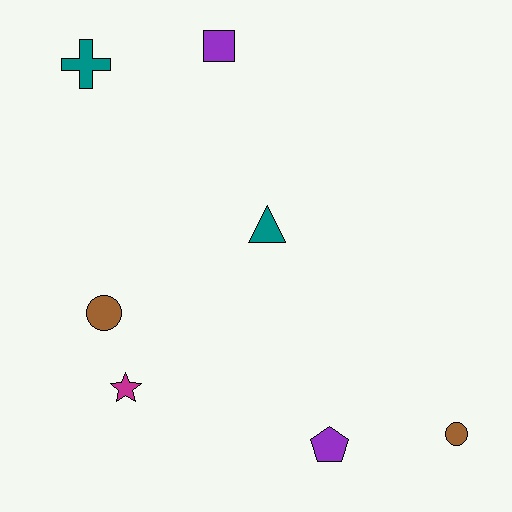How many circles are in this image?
There are 2 circles.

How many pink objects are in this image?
There are no pink objects.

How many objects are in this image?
There are 7 objects.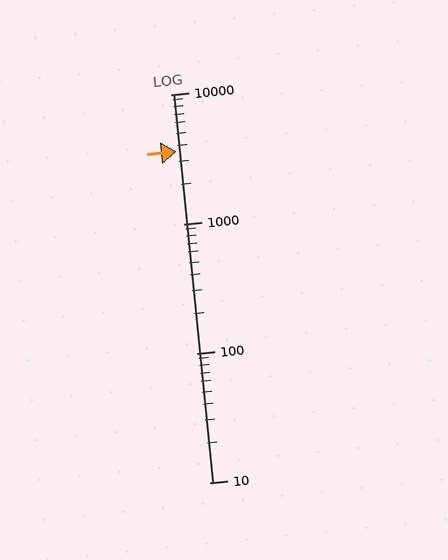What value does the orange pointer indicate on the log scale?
The pointer indicates approximately 3600.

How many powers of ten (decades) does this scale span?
The scale spans 3 decades, from 10 to 10000.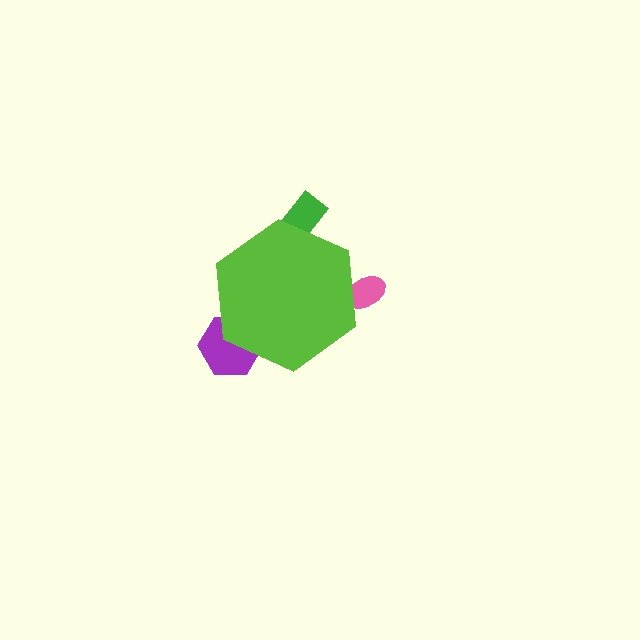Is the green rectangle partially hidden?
Yes, the green rectangle is partially hidden behind the lime hexagon.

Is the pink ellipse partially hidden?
Yes, the pink ellipse is partially hidden behind the lime hexagon.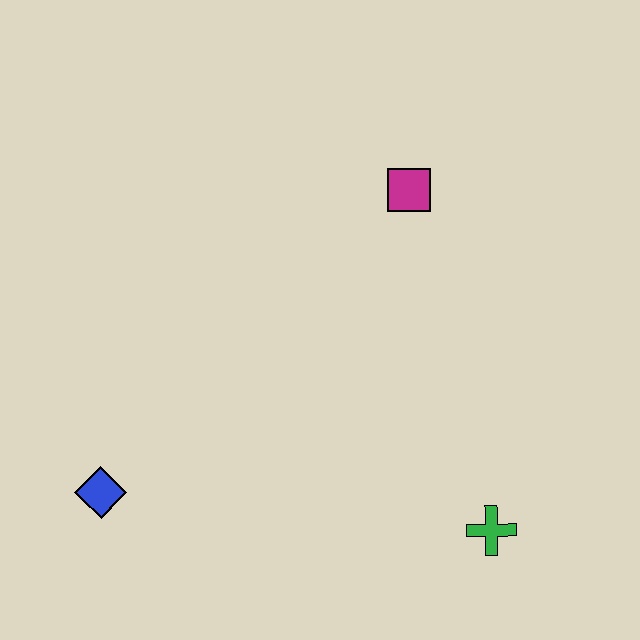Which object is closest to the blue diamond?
The green cross is closest to the blue diamond.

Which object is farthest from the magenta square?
The blue diamond is farthest from the magenta square.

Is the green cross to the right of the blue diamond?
Yes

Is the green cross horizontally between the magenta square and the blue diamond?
No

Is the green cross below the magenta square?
Yes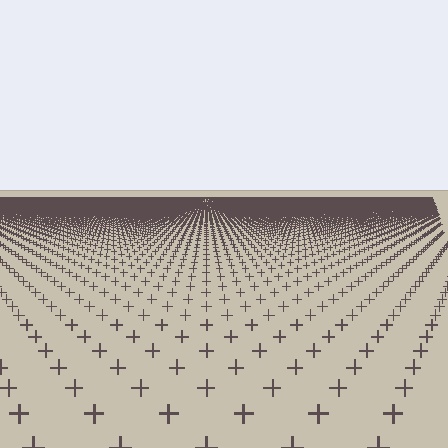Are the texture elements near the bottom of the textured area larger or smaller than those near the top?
Larger. Near the bottom, elements are closer to the viewer and appear at a bigger on-screen size.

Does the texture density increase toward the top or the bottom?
Density increases toward the top.